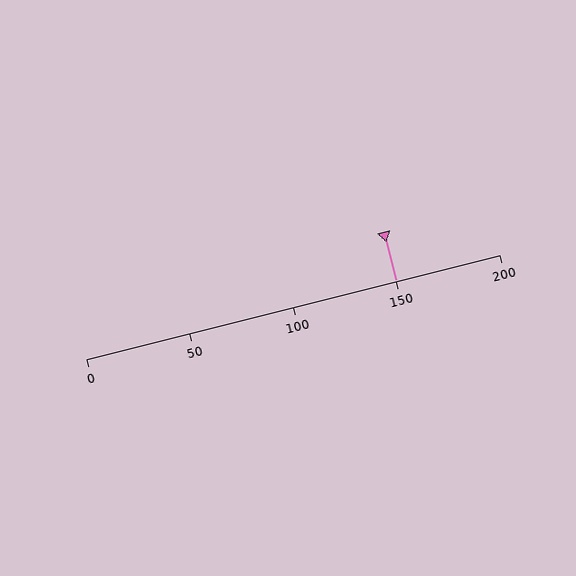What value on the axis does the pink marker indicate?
The marker indicates approximately 150.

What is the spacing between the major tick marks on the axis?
The major ticks are spaced 50 apart.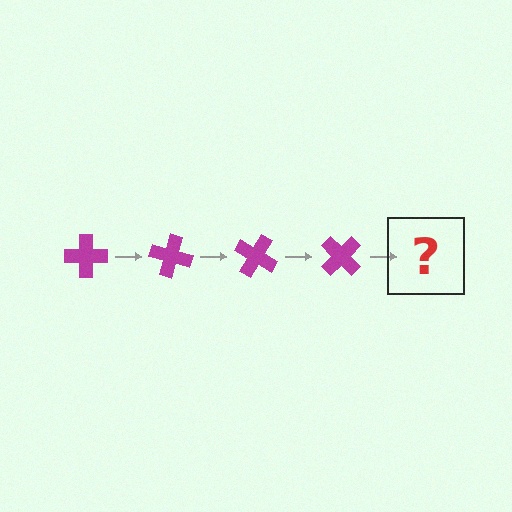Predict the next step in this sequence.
The next step is a magenta cross rotated 60 degrees.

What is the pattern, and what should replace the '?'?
The pattern is that the cross rotates 15 degrees each step. The '?' should be a magenta cross rotated 60 degrees.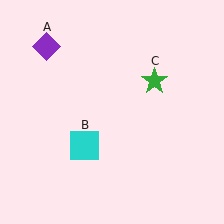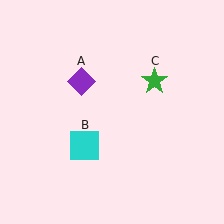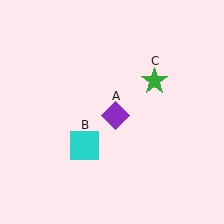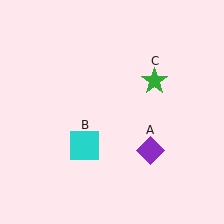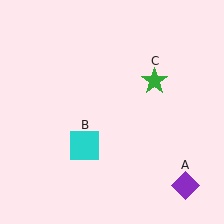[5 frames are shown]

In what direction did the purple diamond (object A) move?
The purple diamond (object A) moved down and to the right.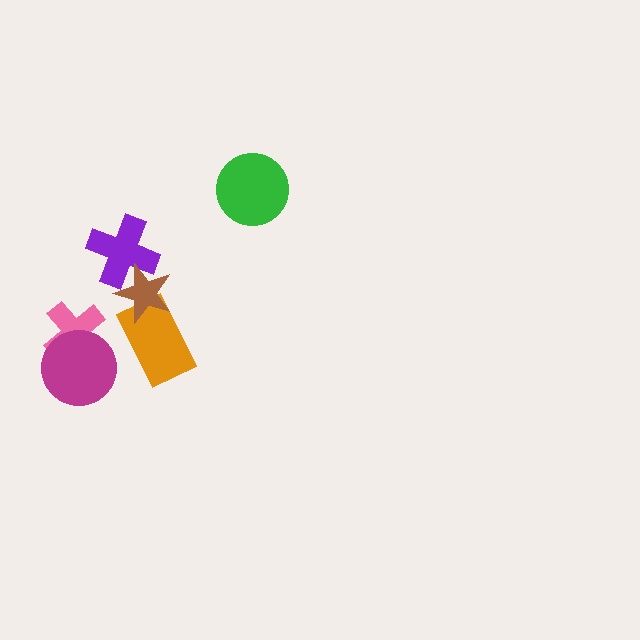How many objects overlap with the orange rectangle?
1 object overlaps with the orange rectangle.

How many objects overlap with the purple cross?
1 object overlaps with the purple cross.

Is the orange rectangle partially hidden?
Yes, it is partially covered by another shape.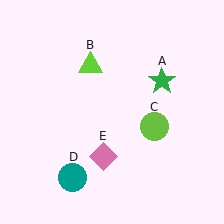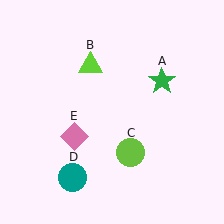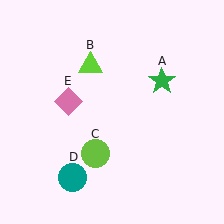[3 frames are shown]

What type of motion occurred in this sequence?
The lime circle (object C), pink diamond (object E) rotated clockwise around the center of the scene.